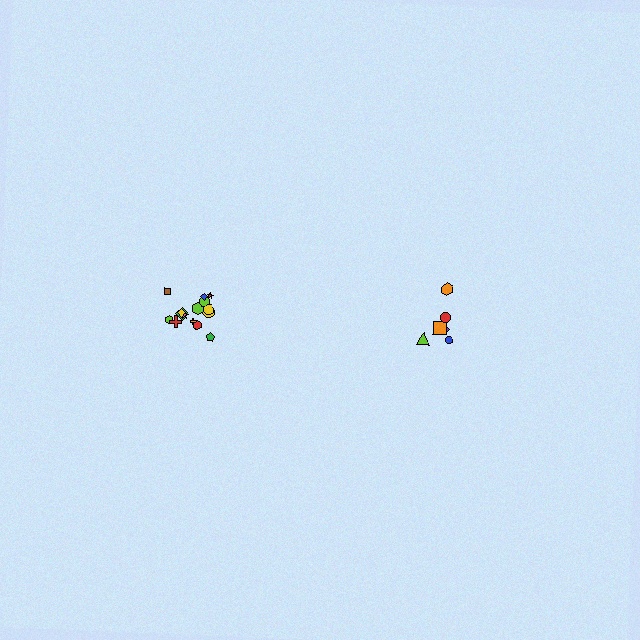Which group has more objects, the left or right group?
The left group.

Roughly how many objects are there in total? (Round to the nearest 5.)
Roughly 20 objects in total.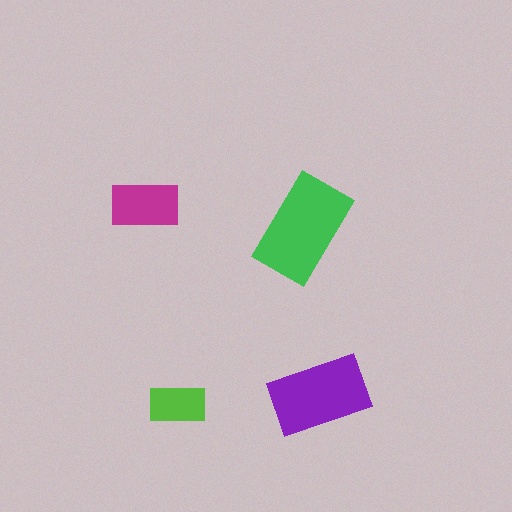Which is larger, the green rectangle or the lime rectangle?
The green one.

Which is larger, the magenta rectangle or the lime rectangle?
The magenta one.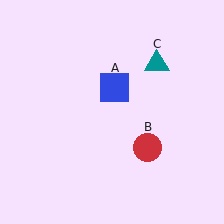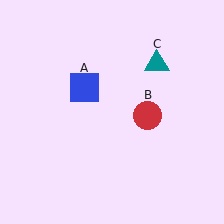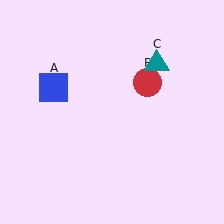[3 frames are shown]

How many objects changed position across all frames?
2 objects changed position: blue square (object A), red circle (object B).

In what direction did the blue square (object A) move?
The blue square (object A) moved left.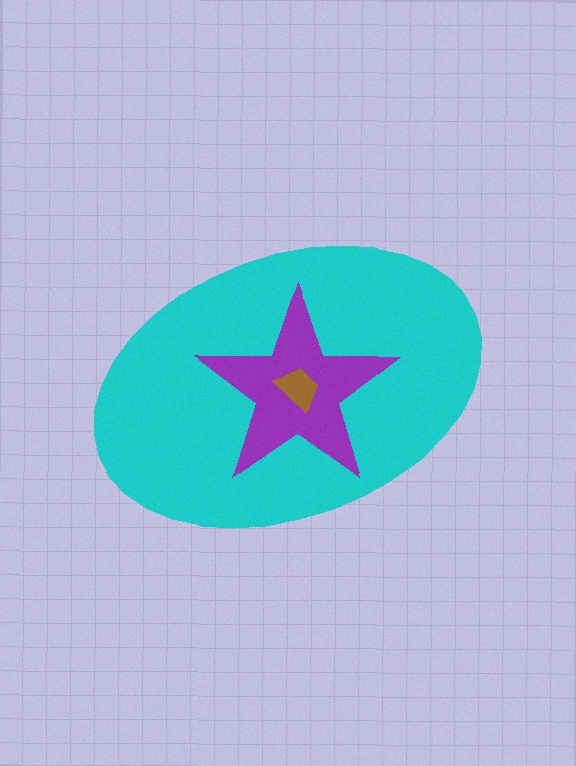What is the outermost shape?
The cyan ellipse.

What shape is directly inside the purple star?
The brown trapezoid.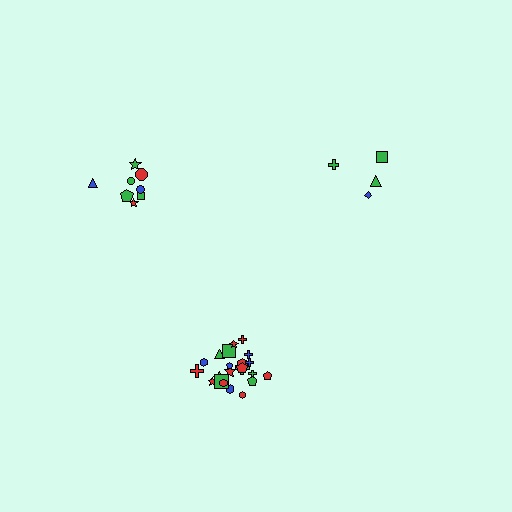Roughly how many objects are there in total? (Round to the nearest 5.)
Roughly 35 objects in total.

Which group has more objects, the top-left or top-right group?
The top-left group.